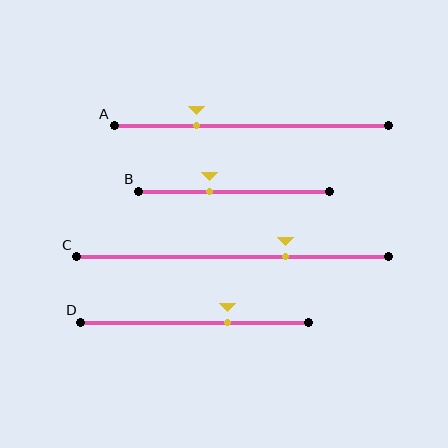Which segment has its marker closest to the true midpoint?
Segment B has its marker closest to the true midpoint.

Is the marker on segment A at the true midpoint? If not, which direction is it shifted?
No, the marker on segment A is shifted to the left by about 20% of the segment length.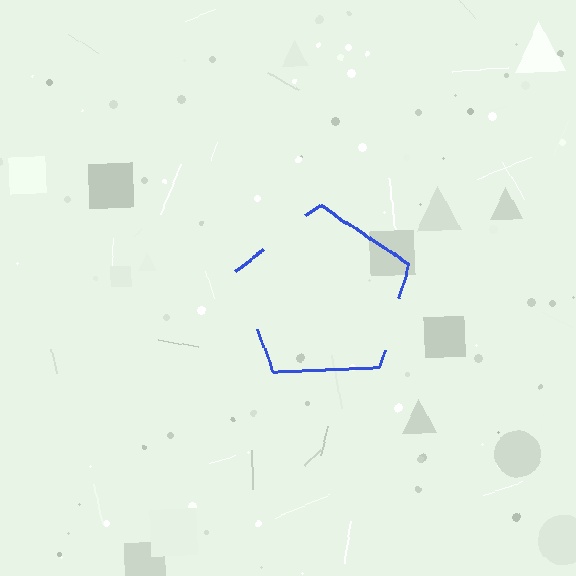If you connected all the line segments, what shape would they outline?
They would outline a pentagon.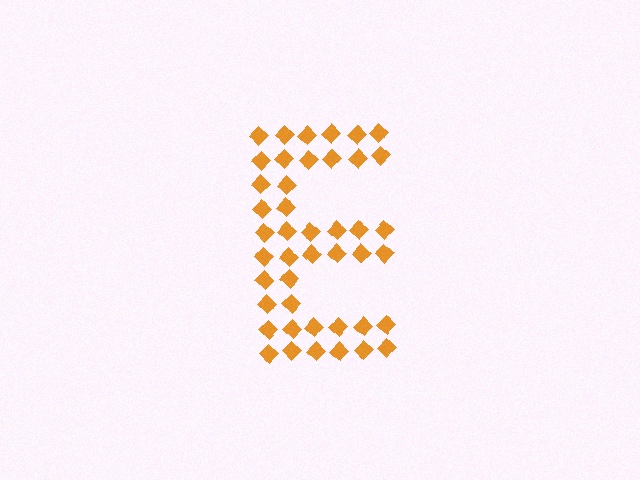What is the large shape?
The large shape is the letter E.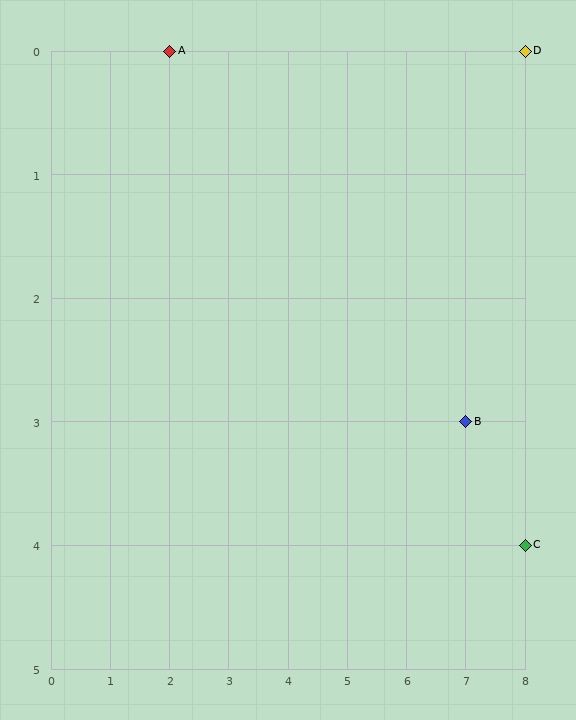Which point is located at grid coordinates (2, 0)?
Point A is at (2, 0).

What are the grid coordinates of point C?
Point C is at grid coordinates (8, 4).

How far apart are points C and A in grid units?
Points C and A are 6 columns and 4 rows apart (about 7.2 grid units diagonally).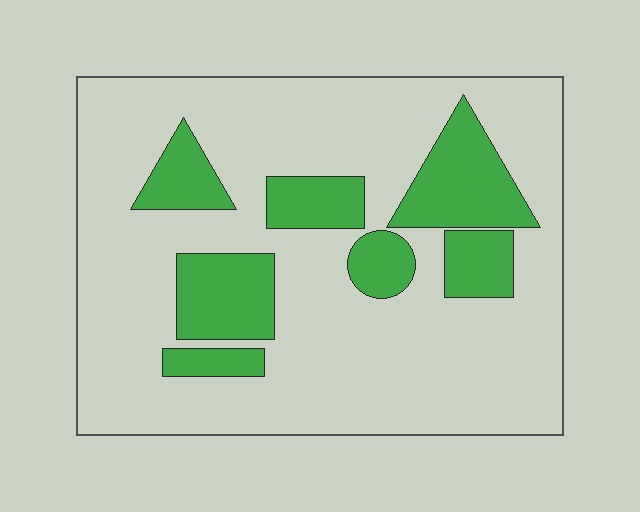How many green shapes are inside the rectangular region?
7.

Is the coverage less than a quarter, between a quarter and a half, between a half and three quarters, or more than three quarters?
Less than a quarter.